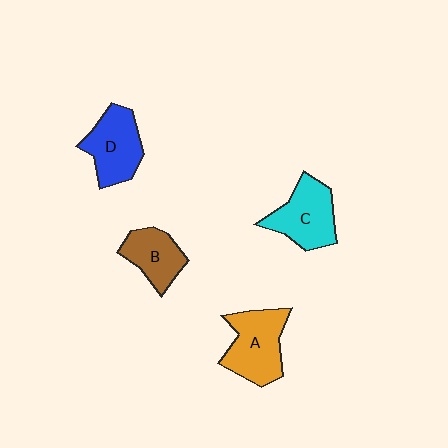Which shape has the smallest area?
Shape B (brown).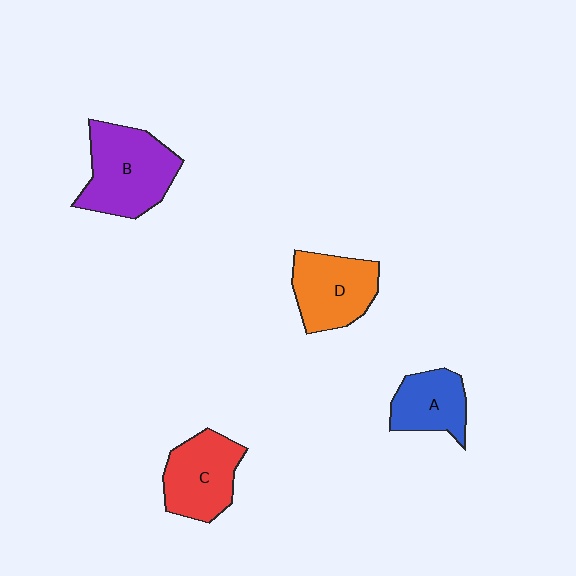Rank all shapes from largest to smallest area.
From largest to smallest: B (purple), C (red), D (orange), A (blue).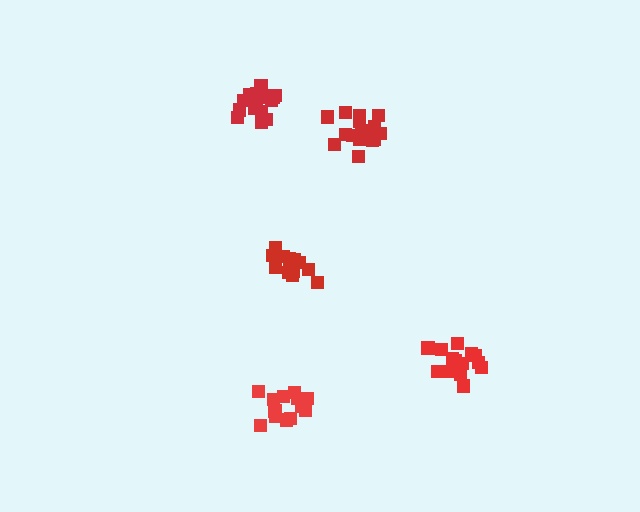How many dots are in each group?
Group 1: 16 dots, Group 2: 14 dots, Group 3: 16 dots, Group 4: 13 dots, Group 5: 18 dots (77 total).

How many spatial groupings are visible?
There are 5 spatial groupings.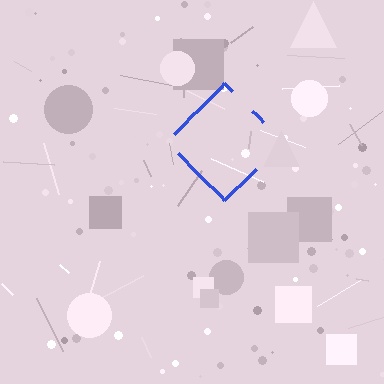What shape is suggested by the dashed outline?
The dashed outline suggests a diamond.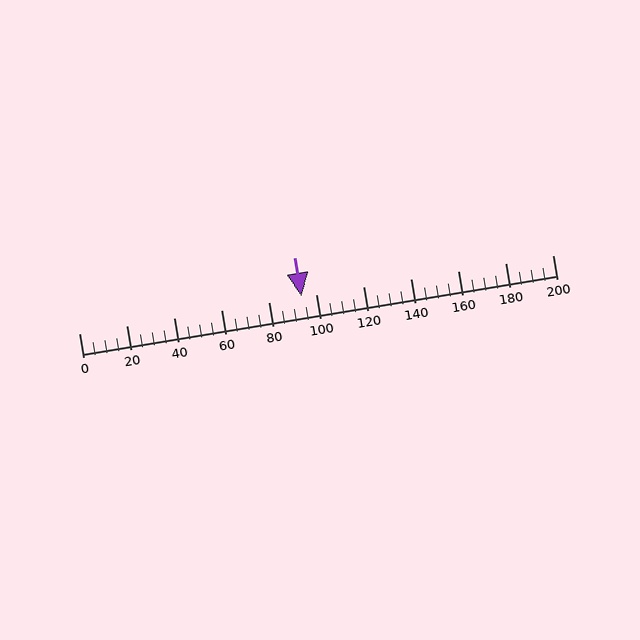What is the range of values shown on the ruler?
The ruler shows values from 0 to 200.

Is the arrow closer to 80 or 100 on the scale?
The arrow is closer to 100.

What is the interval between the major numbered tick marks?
The major tick marks are spaced 20 units apart.